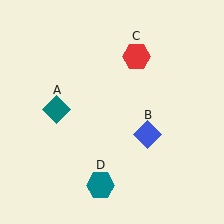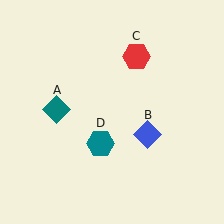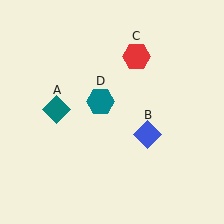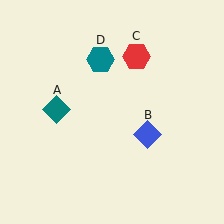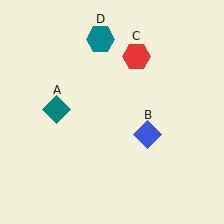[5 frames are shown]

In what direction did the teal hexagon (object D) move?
The teal hexagon (object D) moved up.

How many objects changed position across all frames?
1 object changed position: teal hexagon (object D).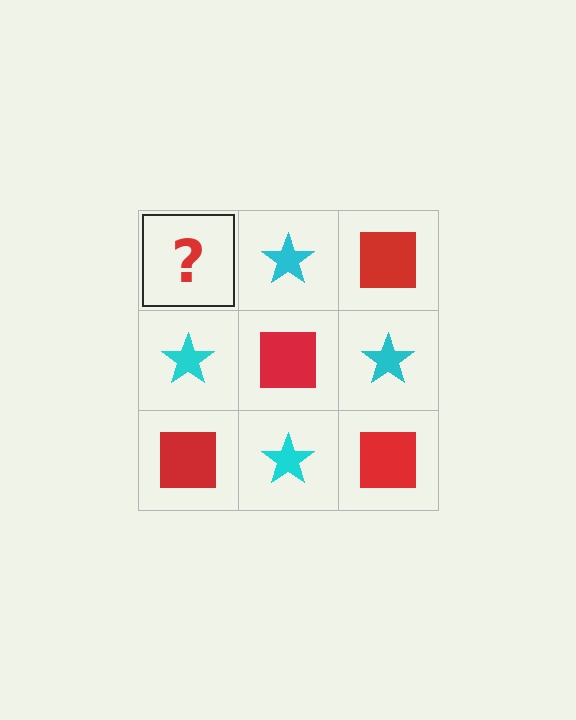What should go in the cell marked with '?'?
The missing cell should contain a red square.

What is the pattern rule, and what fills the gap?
The rule is that it alternates red square and cyan star in a checkerboard pattern. The gap should be filled with a red square.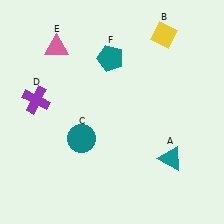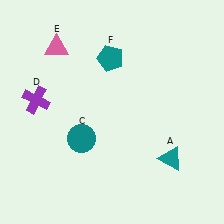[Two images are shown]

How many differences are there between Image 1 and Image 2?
There is 1 difference between the two images.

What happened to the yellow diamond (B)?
The yellow diamond (B) was removed in Image 2. It was in the top-right area of Image 1.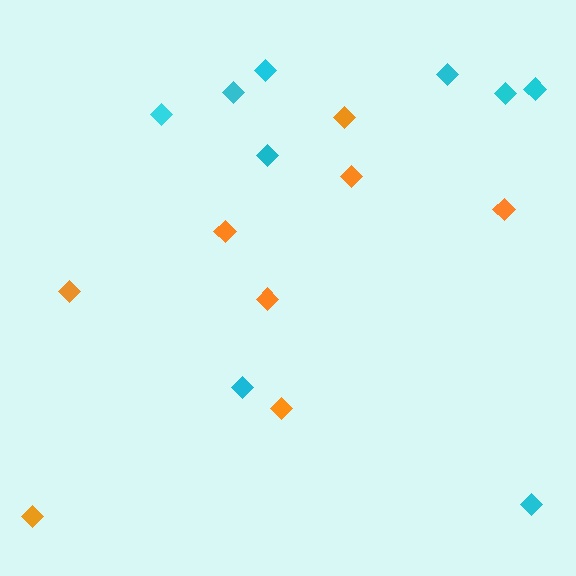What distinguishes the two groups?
There are 2 groups: one group of cyan diamonds (9) and one group of orange diamonds (8).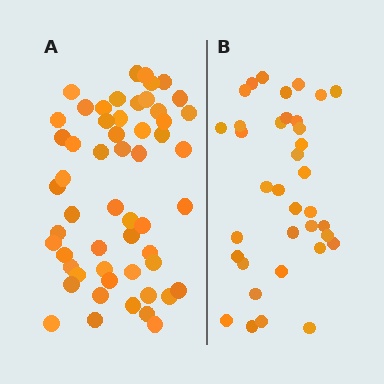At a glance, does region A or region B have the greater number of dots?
Region A (the left region) has more dots.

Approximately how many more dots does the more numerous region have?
Region A has approximately 20 more dots than region B.